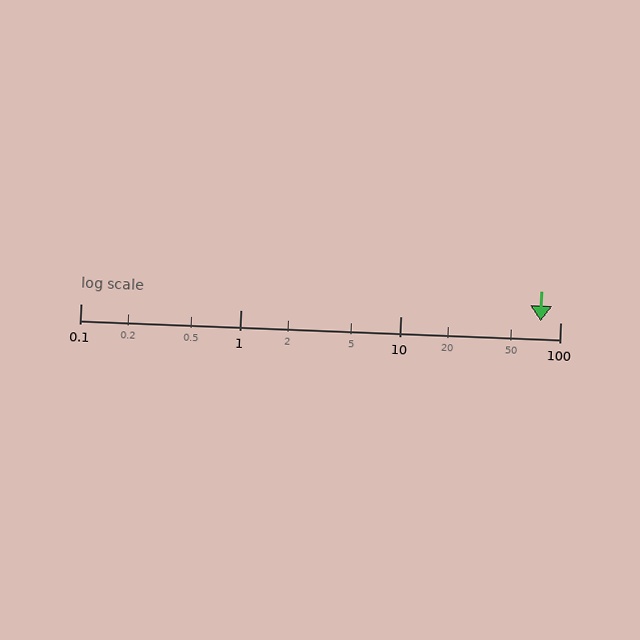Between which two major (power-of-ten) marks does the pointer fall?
The pointer is between 10 and 100.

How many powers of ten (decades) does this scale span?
The scale spans 3 decades, from 0.1 to 100.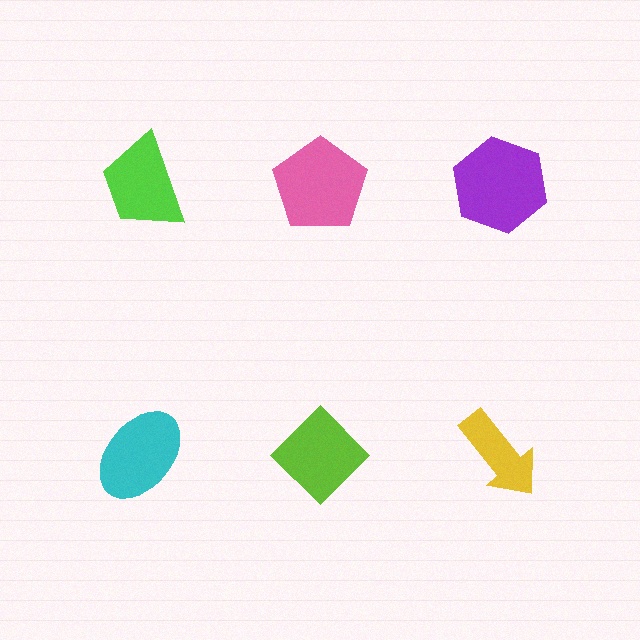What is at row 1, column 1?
A lime trapezoid.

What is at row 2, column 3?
A yellow arrow.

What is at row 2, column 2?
A lime diamond.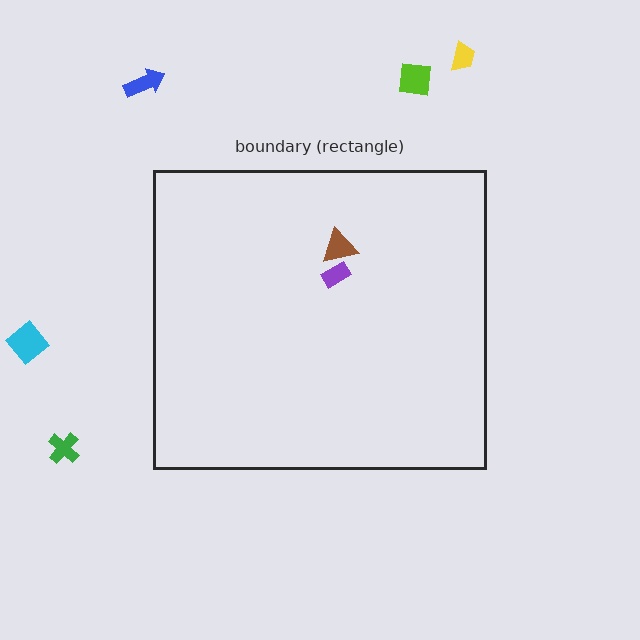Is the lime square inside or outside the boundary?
Outside.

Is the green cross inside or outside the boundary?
Outside.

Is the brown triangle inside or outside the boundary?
Inside.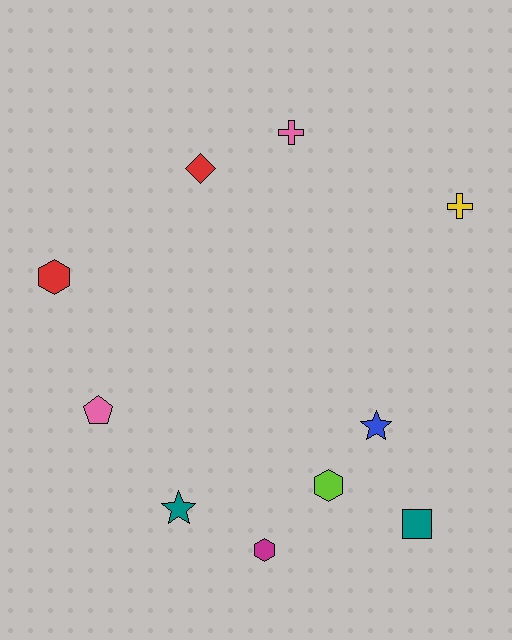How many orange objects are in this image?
There are no orange objects.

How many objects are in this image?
There are 10 objects.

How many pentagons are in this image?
There is 1 pentagon.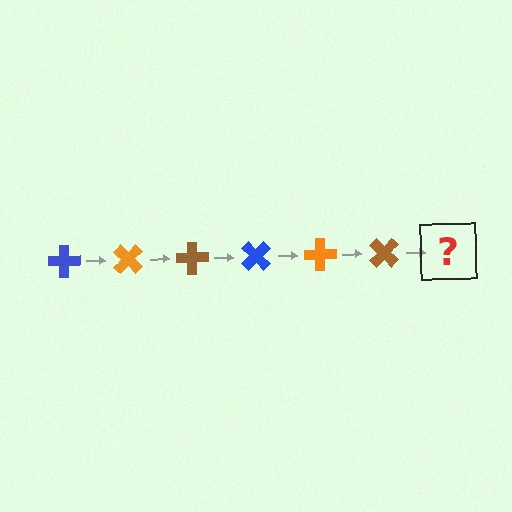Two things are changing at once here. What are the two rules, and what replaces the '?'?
The two rules are that it rotates 45 degrees each step and the color cycles through blue, orange, and brown. The '?' should be a blue cross, rotated 270 degrees from the start.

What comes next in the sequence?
The next element should be a blue cross, rotated 270 degrees from the start.